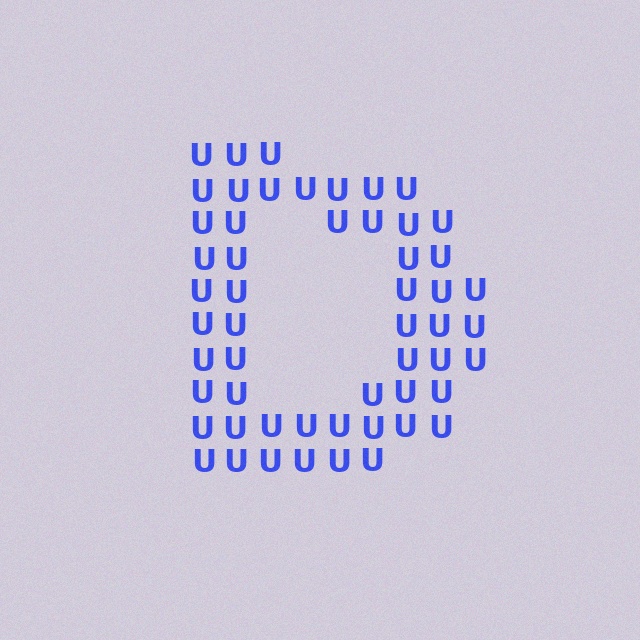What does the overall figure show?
The overall figure shows the letter D.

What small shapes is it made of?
It is made of small letter U's.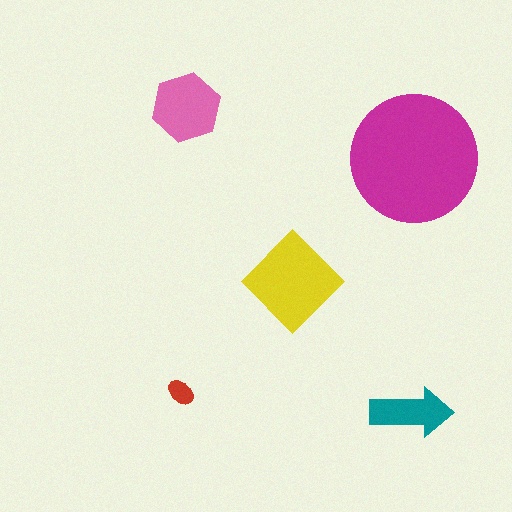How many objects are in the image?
There are 5 objects in the image.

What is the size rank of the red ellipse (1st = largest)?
5th.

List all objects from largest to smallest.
The magenta circle, the yellow diamond, the pink hexagon, the teal arrow, the red ellipse.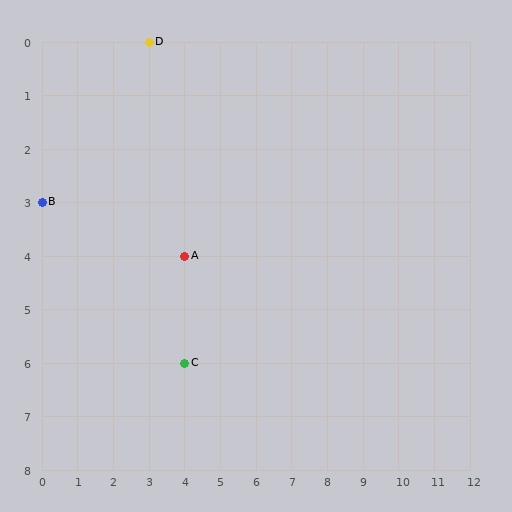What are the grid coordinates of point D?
Point D is at grid coordinates (3, 0).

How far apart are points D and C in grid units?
Points D and C are 1 column and 6 rows apart (about 6.1 grid units diagonally).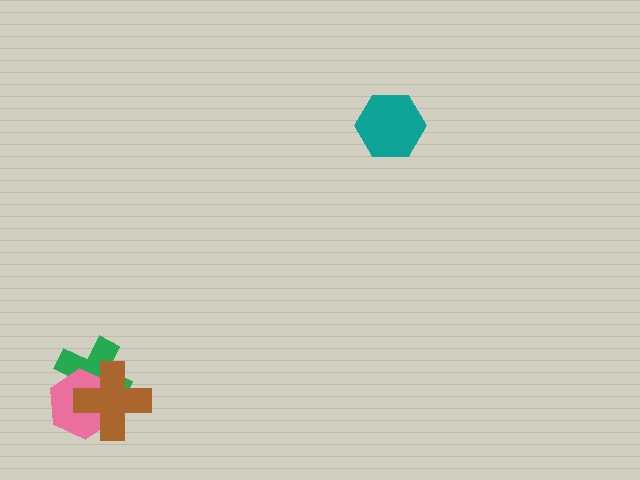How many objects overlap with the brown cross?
2 objects overlap with the brown cross.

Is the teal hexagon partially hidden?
No, no other shape covers it.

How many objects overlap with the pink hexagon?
2 objects overlap with the pink hexagon.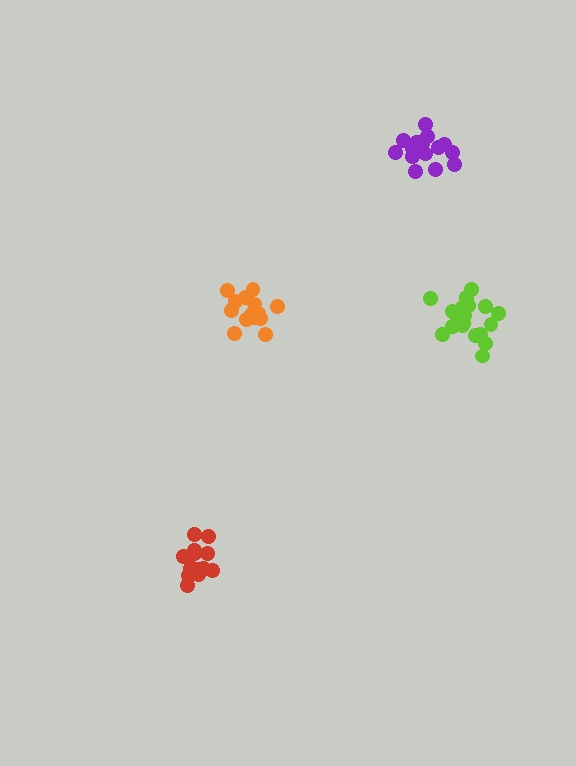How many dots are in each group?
Group 1: 16 dots, Group 2: 17 dots, Group 3: 19 dots, Group 4: 15 dots (67 total).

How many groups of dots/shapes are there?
There are 4 groups.